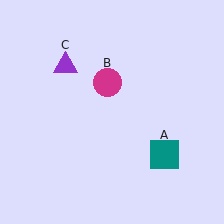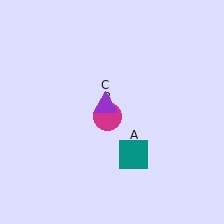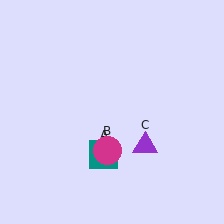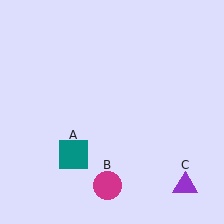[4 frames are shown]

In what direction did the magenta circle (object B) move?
The magenta circle (object B) moved down.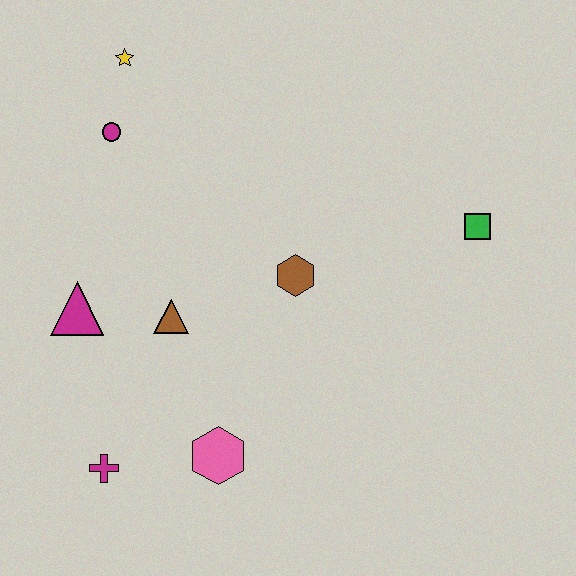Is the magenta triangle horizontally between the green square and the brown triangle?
No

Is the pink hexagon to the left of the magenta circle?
No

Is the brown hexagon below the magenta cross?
No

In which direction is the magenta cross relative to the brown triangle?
The magenta cross is below the brown triangle.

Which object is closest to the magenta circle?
The yellow star is closest to the magenta circle.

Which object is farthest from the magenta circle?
The green square is farthest from the magenta circle.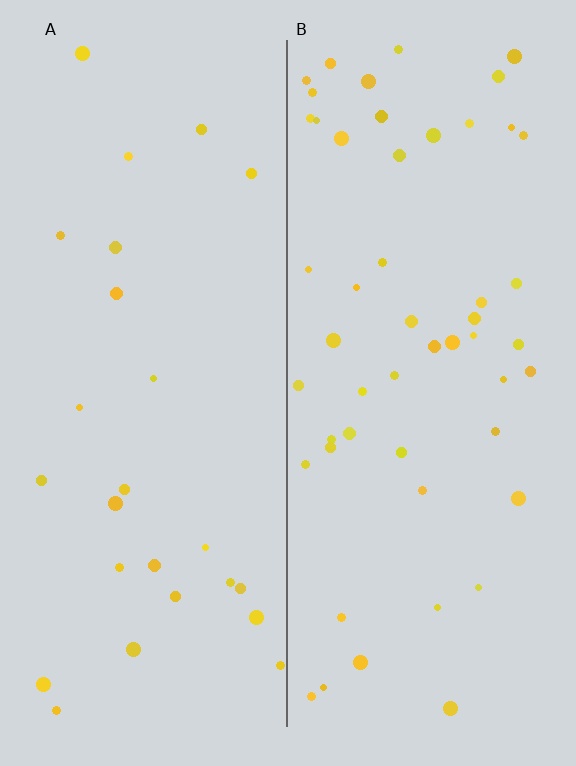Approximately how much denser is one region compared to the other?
Approximately 2.1× — region B over region A.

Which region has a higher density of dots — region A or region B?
B (the right).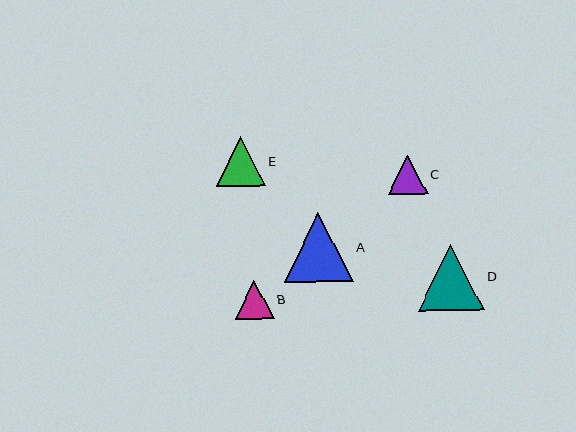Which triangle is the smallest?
Triangle B is the smallest with a size of approximately 39 pixels.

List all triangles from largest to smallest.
From largest to smallest: A, D, E, C, B.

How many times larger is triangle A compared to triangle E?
Triangle A is approximately 1.4 times the size of triangle E.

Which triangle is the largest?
Triangle A is the largest with a size of approximately 69 pixels.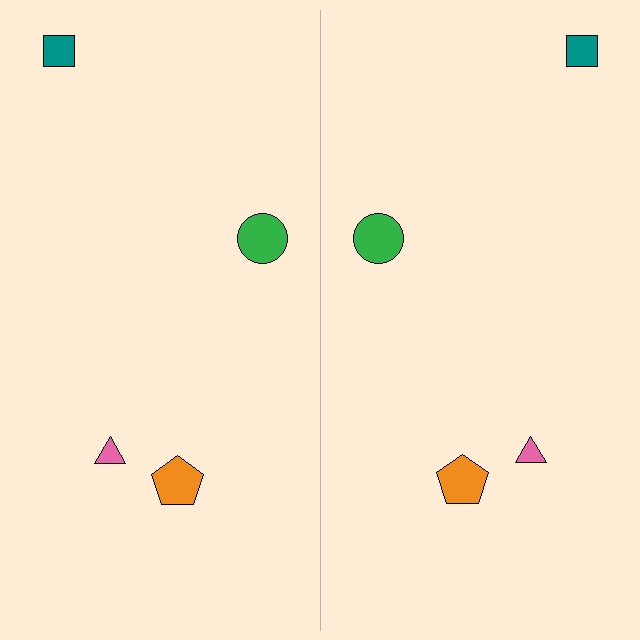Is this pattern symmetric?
Yes, this pattern has bilateral (reflection) symmetry.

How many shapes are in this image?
There are 8 shapes in this image.